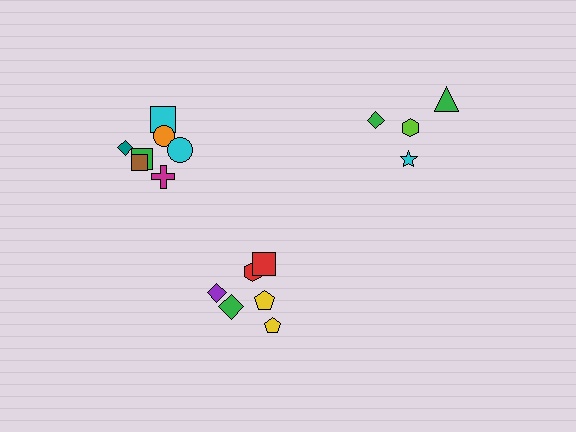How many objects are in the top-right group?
There are 4 objects.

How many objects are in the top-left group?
There are 7 objects.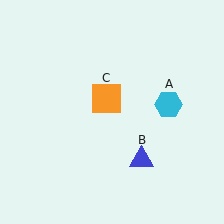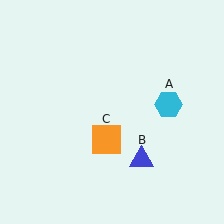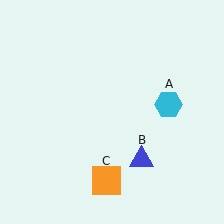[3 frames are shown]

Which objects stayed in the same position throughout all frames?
Cyan hexagon (object A) and blue triangle (object B) remained stationary.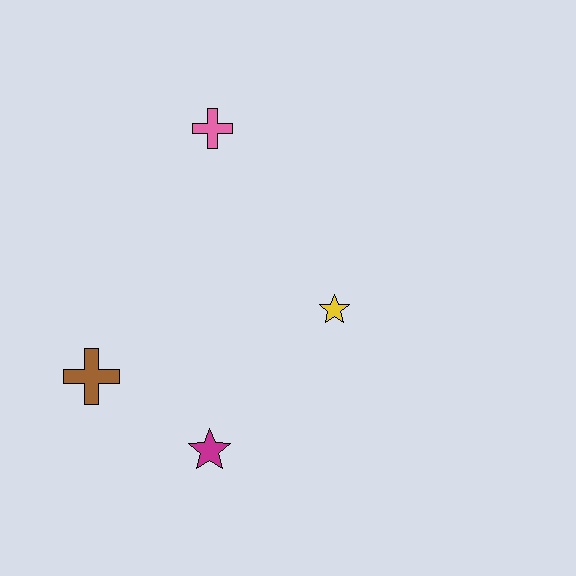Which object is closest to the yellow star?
The magenta star is closest to the yellow star.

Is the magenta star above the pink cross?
No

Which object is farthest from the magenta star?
The pink cross is farthest from the magenta star.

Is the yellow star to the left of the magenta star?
No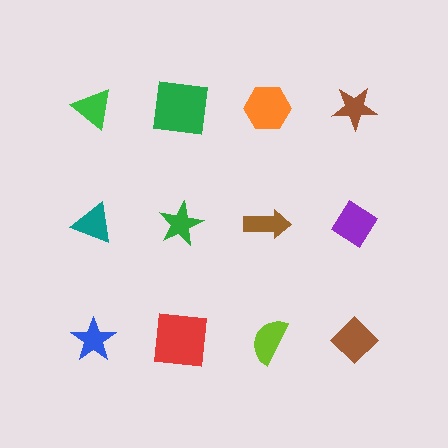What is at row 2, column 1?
A teal triangle.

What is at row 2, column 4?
A purple diamond.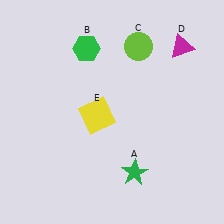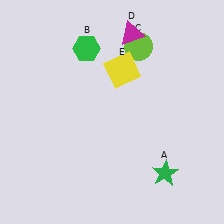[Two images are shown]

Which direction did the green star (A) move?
The green star (A) moved right.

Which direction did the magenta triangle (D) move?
The magenta triangle (D) moved left.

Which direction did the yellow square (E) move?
The yellow square (E) moved up.